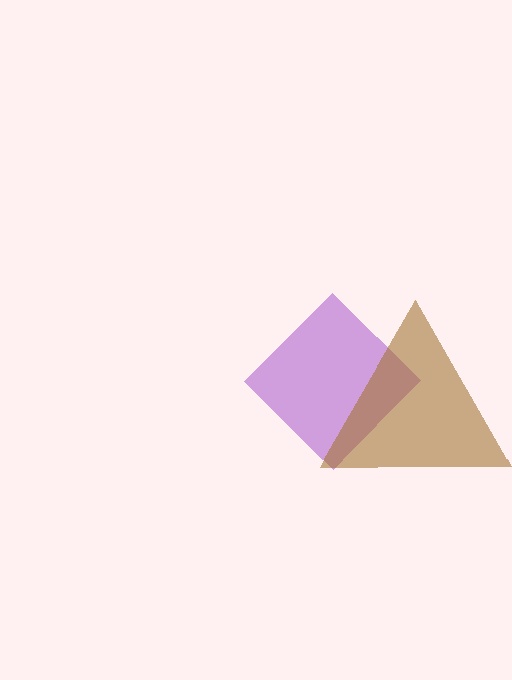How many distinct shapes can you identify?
There are 2 distinct shapes: a purple diamond, a brown triangle.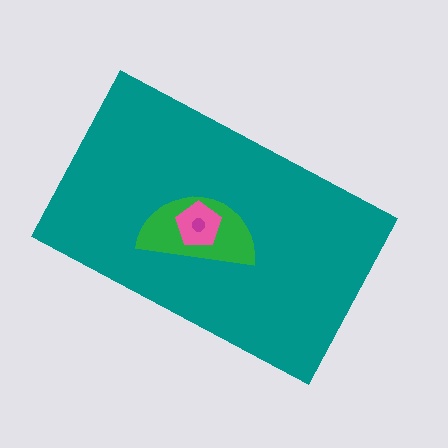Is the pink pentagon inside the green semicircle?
Yes.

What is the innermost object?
The magenta circle.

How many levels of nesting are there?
4.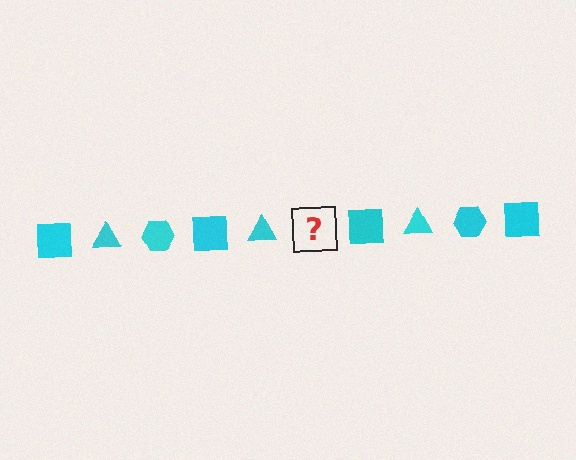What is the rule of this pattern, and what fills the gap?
The rule is that the pattern cycles through square, triangle, hexagon shapes in cyan. The gap should be filled with a cyan hexagon.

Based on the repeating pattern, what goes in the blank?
The blank should be a cyan hexagon.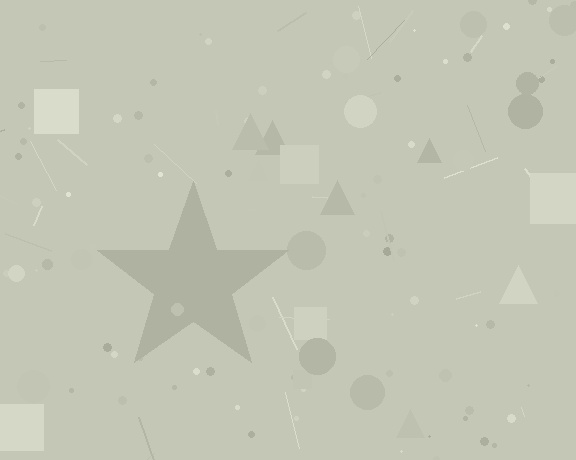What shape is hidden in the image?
A star is hidden in the image.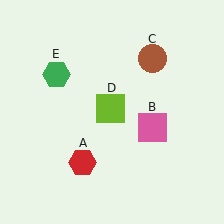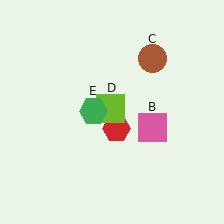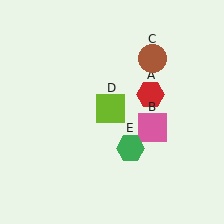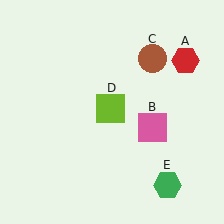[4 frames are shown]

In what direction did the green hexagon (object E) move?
The green hexagon (object E) moved down and to the right.